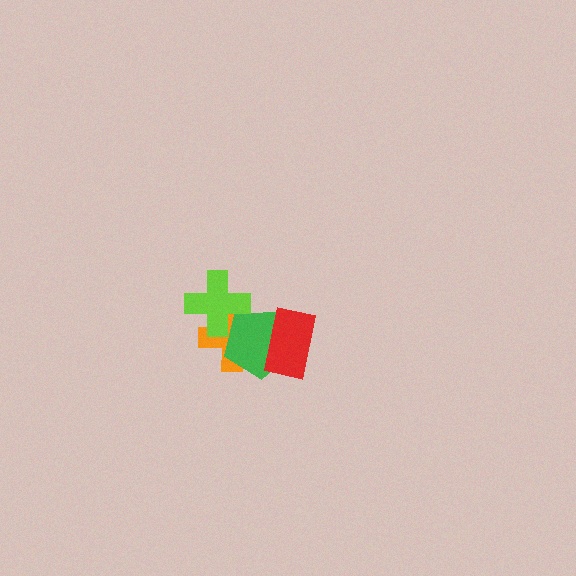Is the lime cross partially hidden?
No, no other shape covers it.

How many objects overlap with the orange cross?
3 objects overlap with the orange cross.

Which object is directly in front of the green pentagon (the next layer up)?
The lime cross is directly in front of the green pentagon.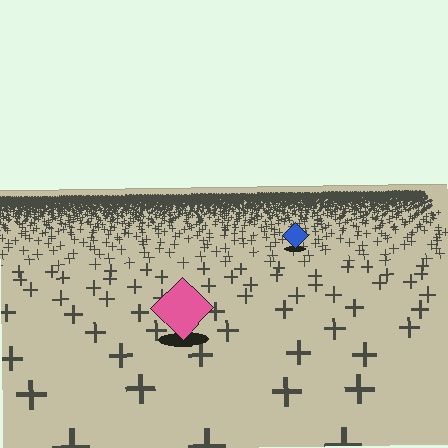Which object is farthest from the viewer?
The blue diamond is farthest from the viewer. It appears smaller and the ground texture around it is denser.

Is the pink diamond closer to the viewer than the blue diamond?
Yes. The pink diamond is closer — you can tell from the texture gradient: the ground texture is coarser near it.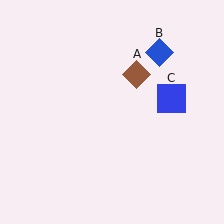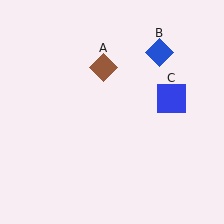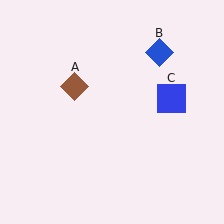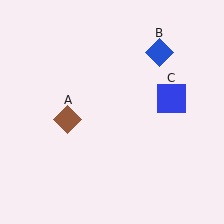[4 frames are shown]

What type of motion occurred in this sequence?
The brown diamond (object A) rotated counterclockwise around the center of the scene.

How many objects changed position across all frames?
1 object changed position: brown diamond (object A).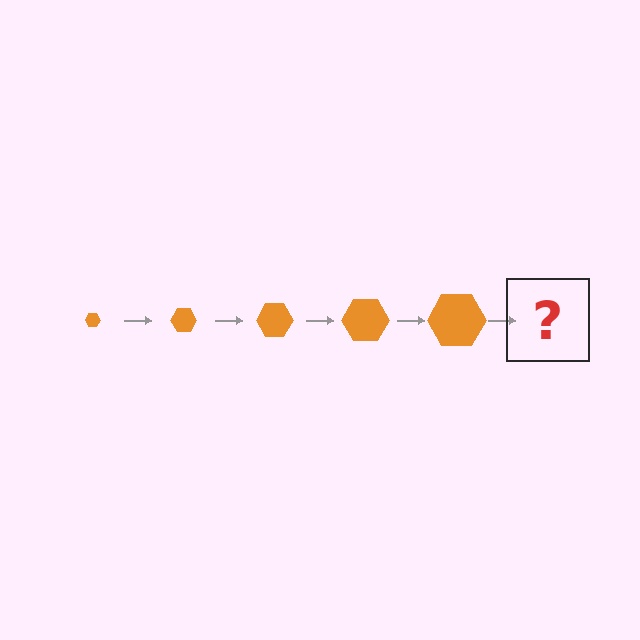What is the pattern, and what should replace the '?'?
The pattern is that the hexagon gets progressively larger each step. The '?' should be an orange hexagon, larger than the previous one.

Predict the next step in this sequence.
The next step is an orange hexagon, larger than the previous one.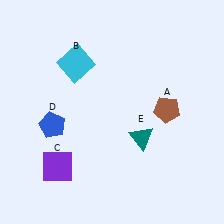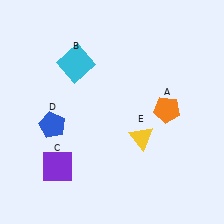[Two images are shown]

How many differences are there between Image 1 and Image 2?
There are 2 differences between the two images.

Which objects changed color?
A changed from brown to orange. E changed from teal to yellow.